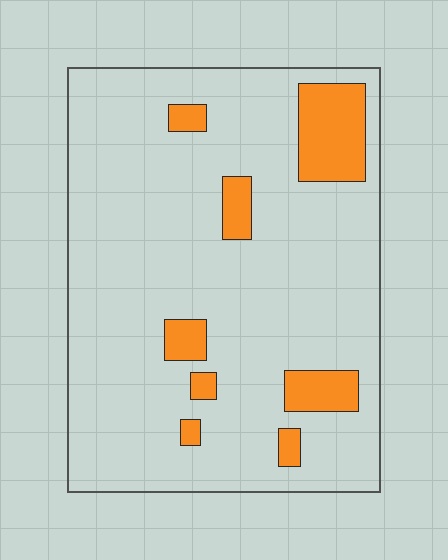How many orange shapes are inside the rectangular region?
8.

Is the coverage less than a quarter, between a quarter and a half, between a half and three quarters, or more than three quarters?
Less than a quarter.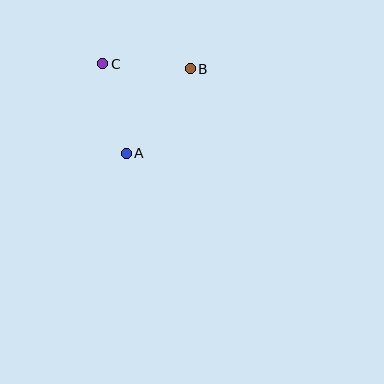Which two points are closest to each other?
Points B and C are closest to each other.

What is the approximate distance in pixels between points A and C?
The distance between A and C is approximately 93 pixels.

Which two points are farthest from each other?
Points A and B are farthest from each other.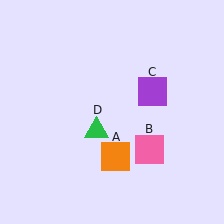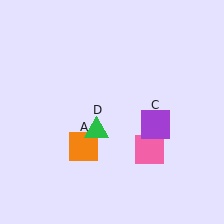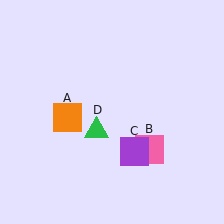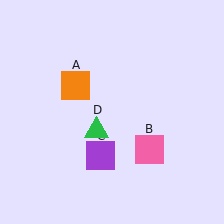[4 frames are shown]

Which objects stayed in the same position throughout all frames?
Pink square (object B) and green triangle (object D) remained stationary.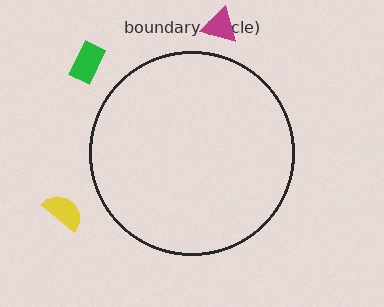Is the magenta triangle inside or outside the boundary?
Outside.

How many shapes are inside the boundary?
0 inside, 3 outside.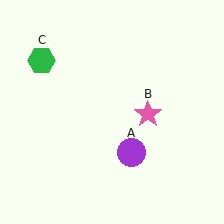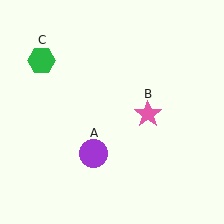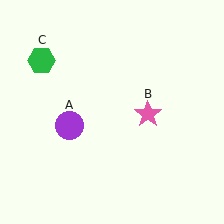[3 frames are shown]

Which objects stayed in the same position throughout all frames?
Pink star (object B) and green hexagon (object C) remained stationary.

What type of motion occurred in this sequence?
The purple circle (object A) rotated clockwise around the center of the scene.